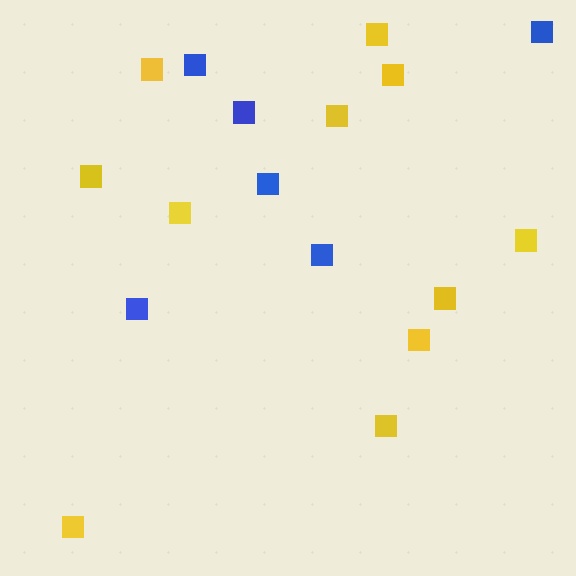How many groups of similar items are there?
There are 2 groups: one group of yellow squares (11) and one group of blue squares (6).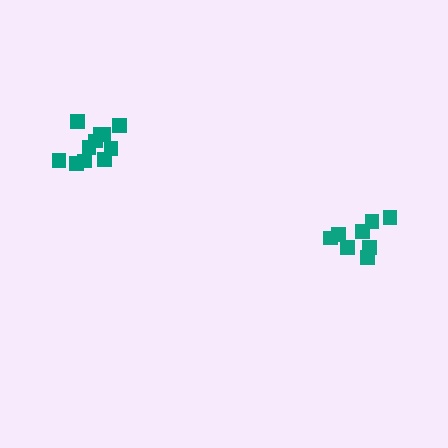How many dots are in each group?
Group 1: 8 dots, Group 2: 11 dots (19 total).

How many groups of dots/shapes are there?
There are 2 groups.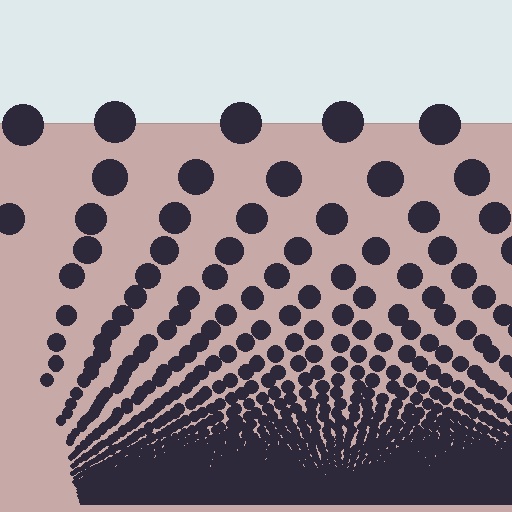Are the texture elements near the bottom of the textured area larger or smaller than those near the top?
Smaller. The gradient is inverted — elements near the bottom are smaller and denser.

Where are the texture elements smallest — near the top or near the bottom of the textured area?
Near the bottom.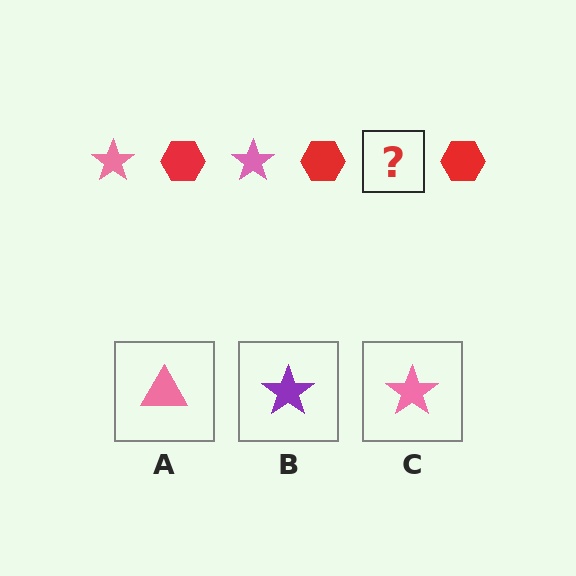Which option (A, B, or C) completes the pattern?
C.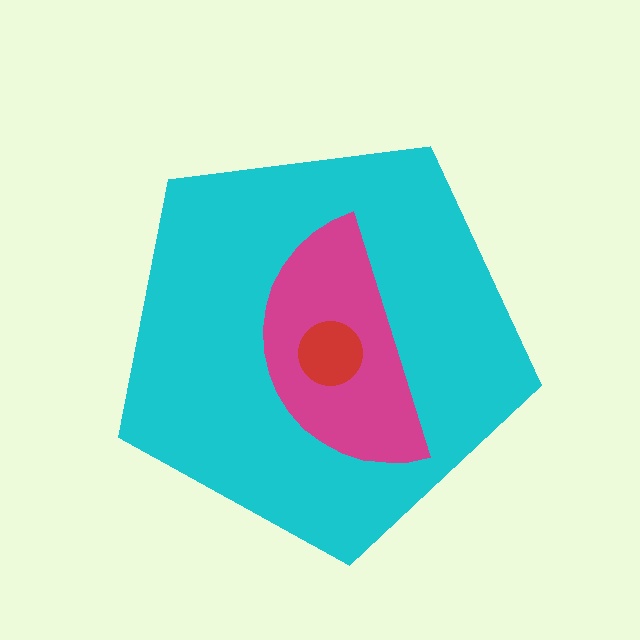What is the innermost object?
The red circle.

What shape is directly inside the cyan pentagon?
The magenta semicircle.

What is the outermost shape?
The cyan pentagon.